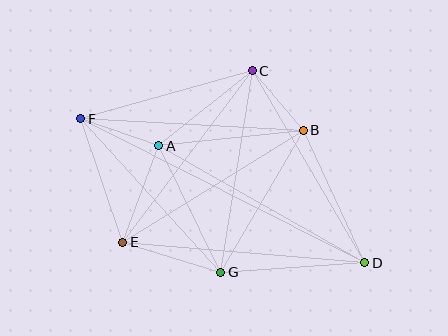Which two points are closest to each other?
Points B and C are closest to each other.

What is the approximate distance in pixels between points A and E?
The distance between A and E is approximately 103 pixels.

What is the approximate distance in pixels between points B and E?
The distance between B and E is approximately 212 pixels.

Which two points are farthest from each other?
Points D and F are farthest from each other.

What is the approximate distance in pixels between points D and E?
The distance between D and E is approximately 243 pixels.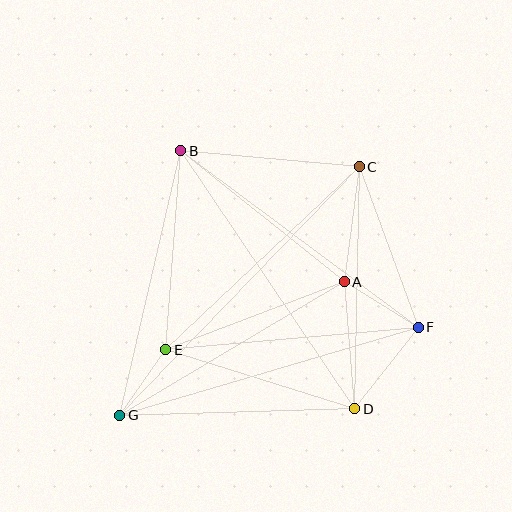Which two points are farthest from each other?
Points C and G are farthest from each other.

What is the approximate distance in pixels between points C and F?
The distance between C and F is approximately 171 pixels.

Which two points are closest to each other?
Points E and G are closest to each other.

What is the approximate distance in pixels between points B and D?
The distance between B and D is approximately 311 pixels.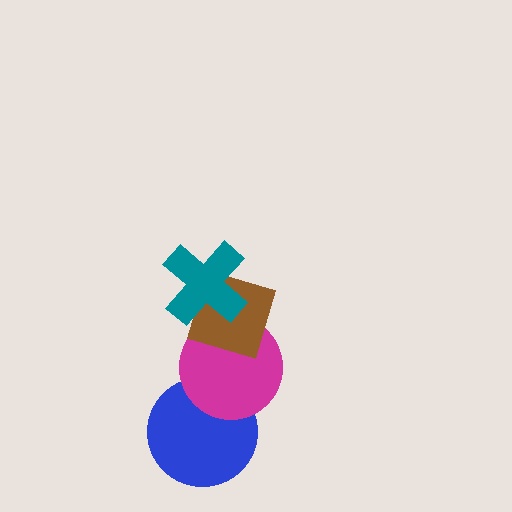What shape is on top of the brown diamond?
The teal cross is on top of the brown diamond.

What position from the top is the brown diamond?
The brown diamond is 2nd from the top.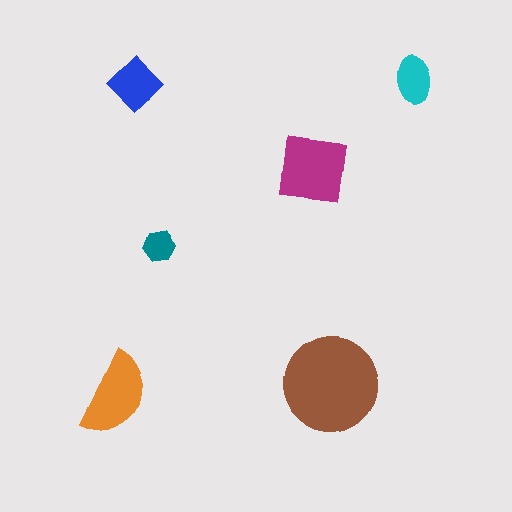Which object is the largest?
The brown circle.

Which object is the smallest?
The teal hexagon.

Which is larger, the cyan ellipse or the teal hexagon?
The cyan ellipse.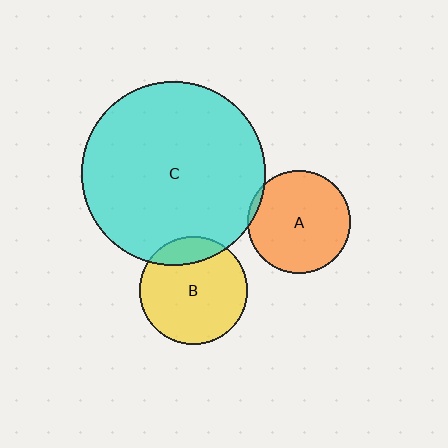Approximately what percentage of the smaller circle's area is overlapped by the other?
Approximately 15%.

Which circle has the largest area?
Circle C (cyan).